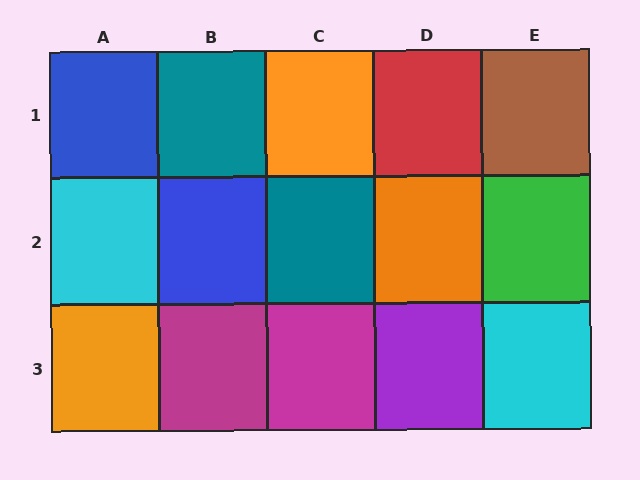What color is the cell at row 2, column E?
Green.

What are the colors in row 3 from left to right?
Orange, magenta, magenta, purple, cyan.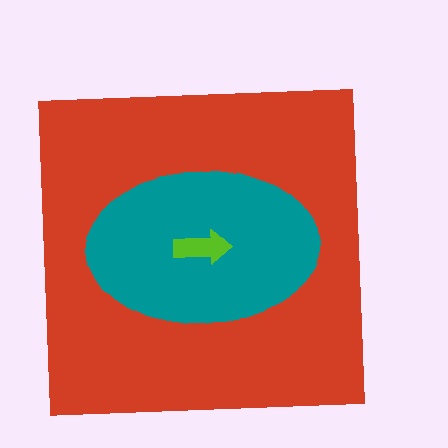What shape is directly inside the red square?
The teal ellipse.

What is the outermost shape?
The red square.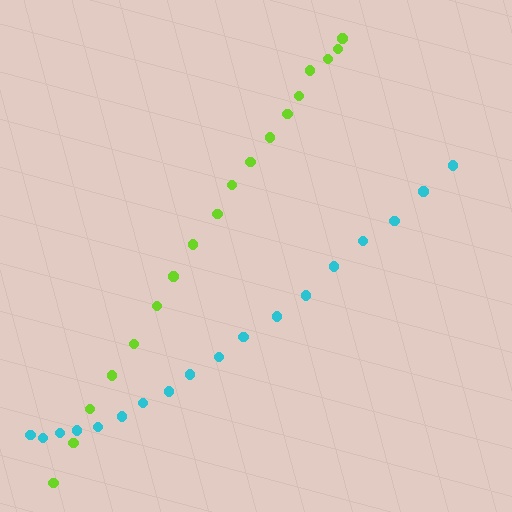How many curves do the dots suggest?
There are 2 distinct paths.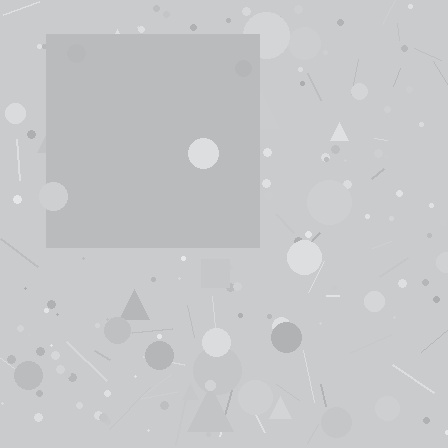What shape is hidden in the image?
A square is hidden in the image.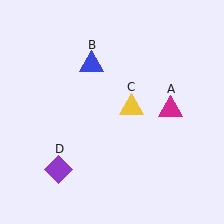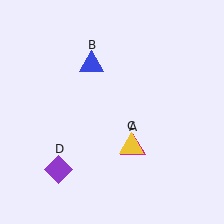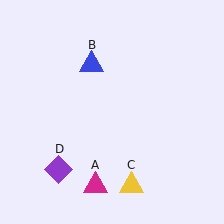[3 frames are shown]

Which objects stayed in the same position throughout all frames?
Blue triangle (object B) and purple diamond (object D) remained stationary.